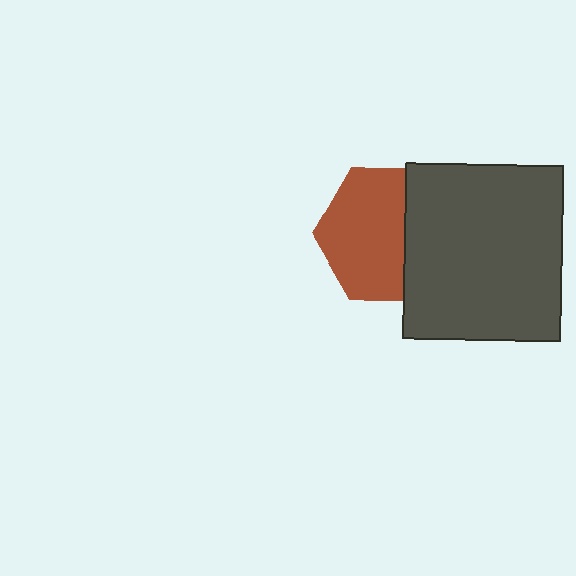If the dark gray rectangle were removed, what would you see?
You would see the complete brown hexagon.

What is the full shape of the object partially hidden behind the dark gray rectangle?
The partially hidden object is a brown hexagon.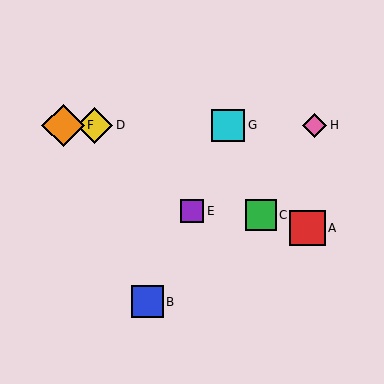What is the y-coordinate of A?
Object A is at y≈228.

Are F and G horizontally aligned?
Yes, both are at y≈125.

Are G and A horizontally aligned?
No, G is at y≈125 and A is at y≈228.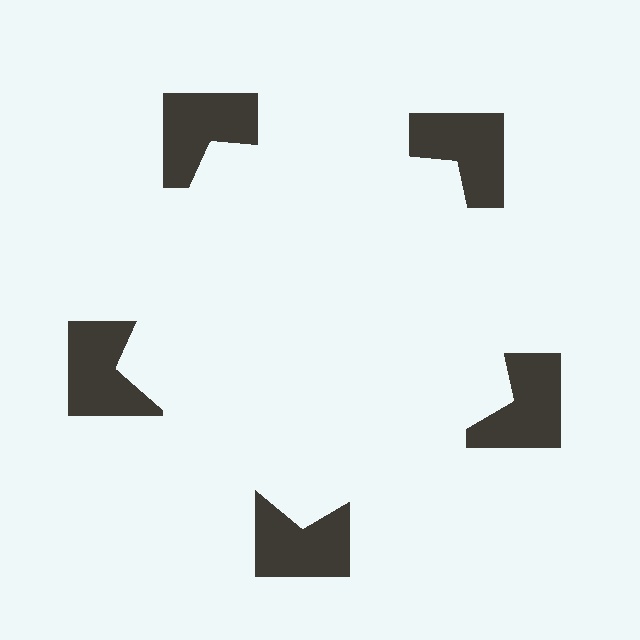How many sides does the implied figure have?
5 sides.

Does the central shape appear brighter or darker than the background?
It typically appears slightly brighter than the background, even though no actual brightness change is drawn.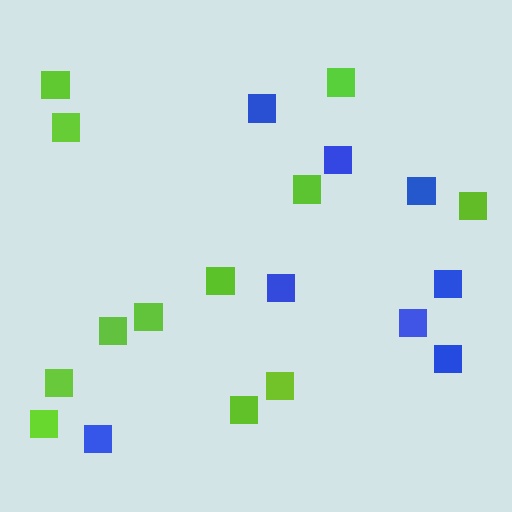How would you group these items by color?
There are 2 groups: one group of blue squares (8) and one group of lime squares (12).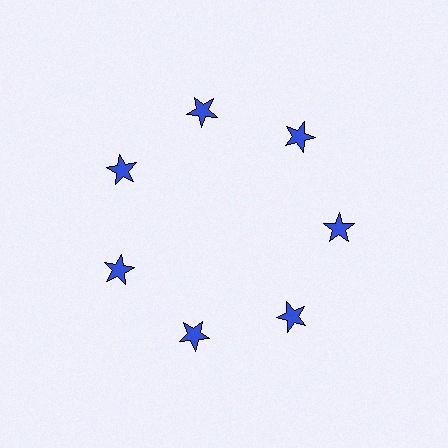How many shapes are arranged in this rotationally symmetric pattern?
There are 7 shapes, arranged in 7 groups of 1.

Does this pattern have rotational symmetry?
Yes, this pattern has 7-fold rotational symmetry. It looks the same after rotating 51 degrees around the center.